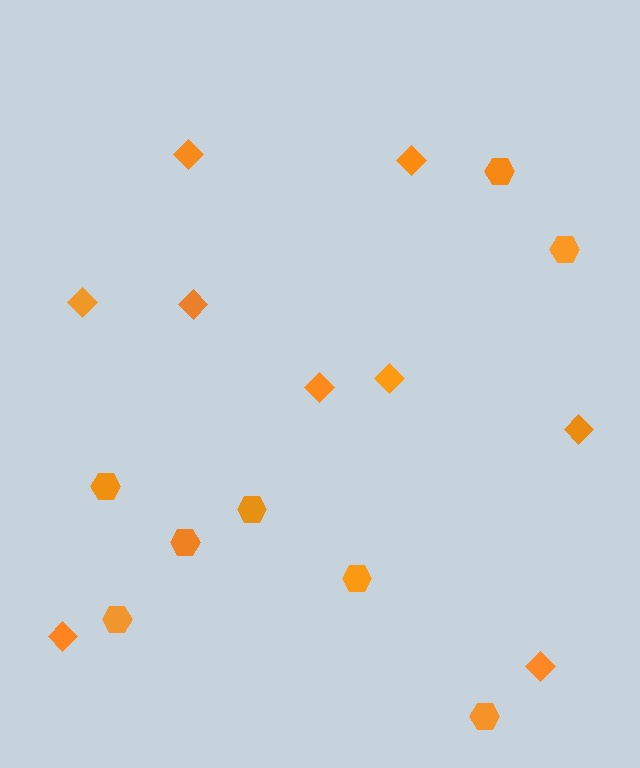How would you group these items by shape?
There are 2 groups: one group of diamonds (9) and one group of hexagons (8).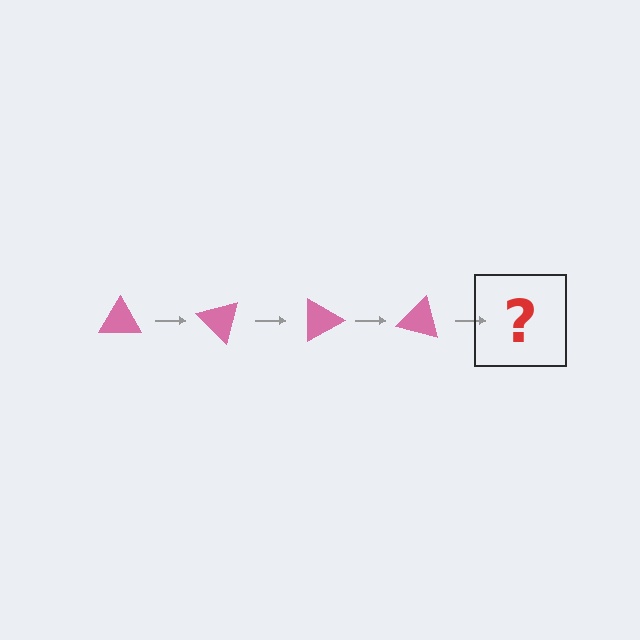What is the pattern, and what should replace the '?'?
The pattern is that the triangle rotates 45 degrees each step. The '?' should be a pink triangle rotated 180 degrees.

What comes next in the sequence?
The next element should be a pink triangle rotated 180 degrees.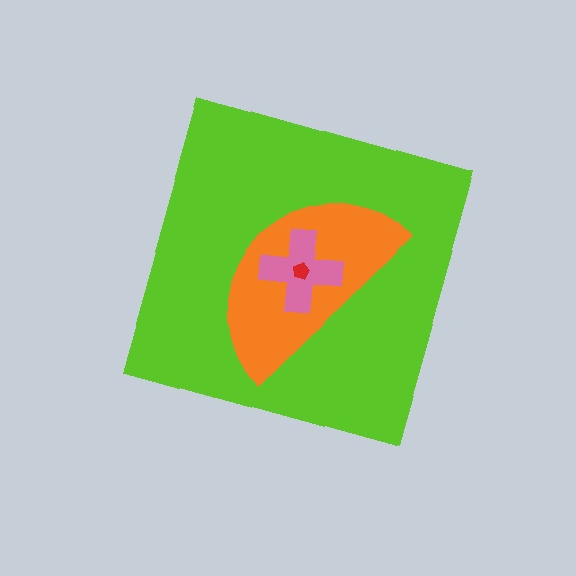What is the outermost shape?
The lime diamond.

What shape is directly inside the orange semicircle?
The pink cross.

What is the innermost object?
The red pentagon.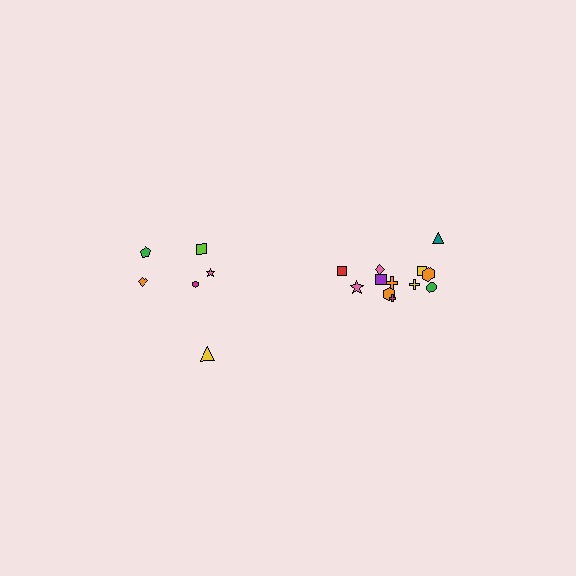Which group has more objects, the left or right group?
The right group.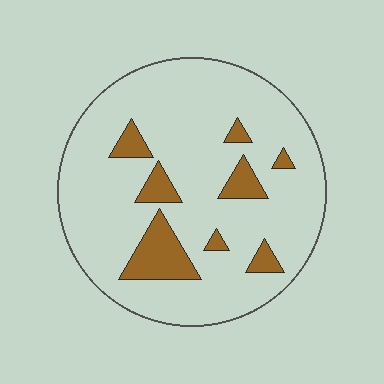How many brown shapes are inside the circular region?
8.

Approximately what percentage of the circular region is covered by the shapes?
Approximately 15%.